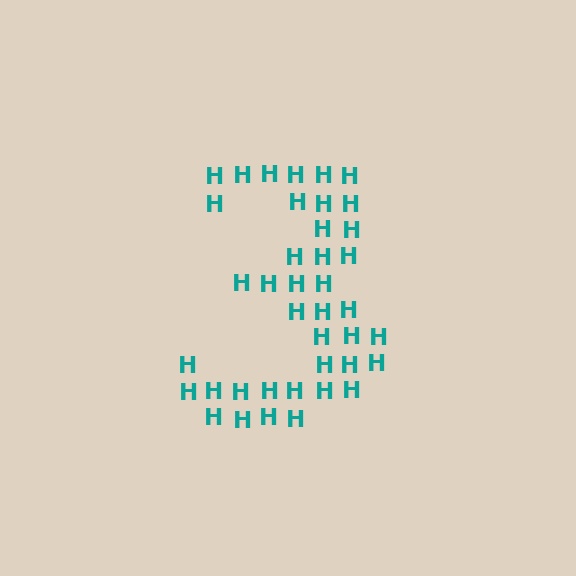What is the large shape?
The large shape is the digit 3.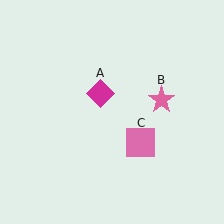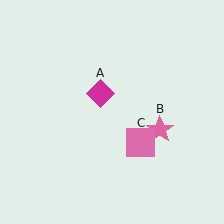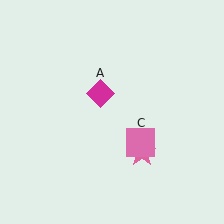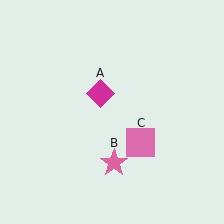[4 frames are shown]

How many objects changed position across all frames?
1 object changed position: pink star (object B).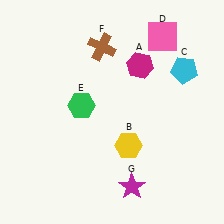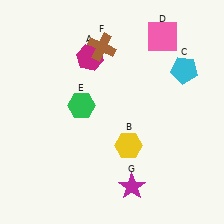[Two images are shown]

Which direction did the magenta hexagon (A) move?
The magenta hexagon (A) moved left.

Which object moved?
The magenta hexagon (A) moved left.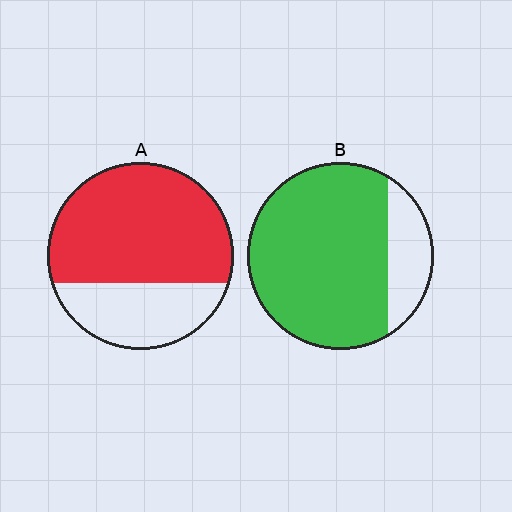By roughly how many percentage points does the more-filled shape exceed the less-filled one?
By roughly 15 percentage points (B over A).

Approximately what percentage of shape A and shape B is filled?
A is approximately 70% and B is approximately 80%.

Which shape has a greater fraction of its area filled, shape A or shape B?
Shape B.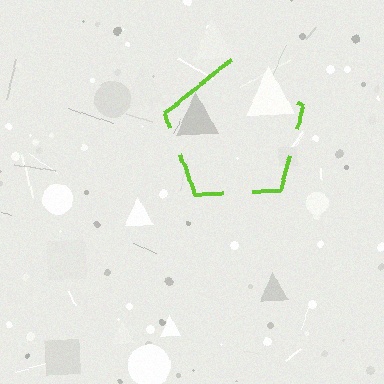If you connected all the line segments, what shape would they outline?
They would outline a pentagon.